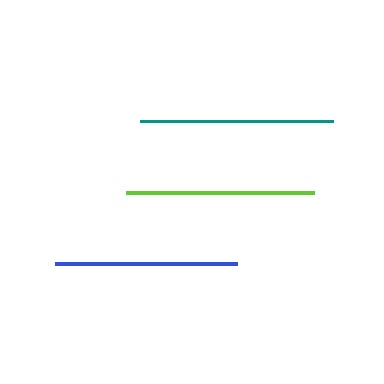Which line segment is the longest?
The teal line is the longest at approximately 193 pixels.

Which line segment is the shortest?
The blue line is the shortest at approximately 183 pixels.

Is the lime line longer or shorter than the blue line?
The lime line is longer than the blue line.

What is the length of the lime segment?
The lime segment is approximately 188 pixels long.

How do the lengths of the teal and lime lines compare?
The teal and lime lines are approximately the same length.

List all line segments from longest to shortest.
From longest to shortest: teal, lime, blue.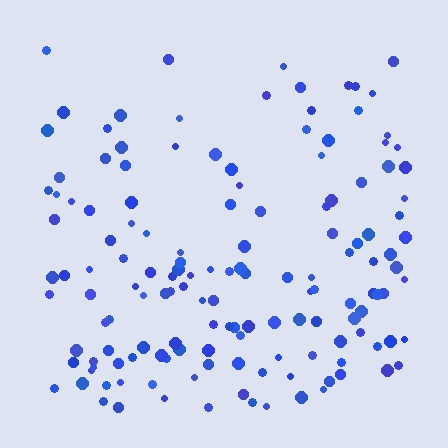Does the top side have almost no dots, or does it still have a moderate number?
Still a moderate number, just noticeably fewer than the bottom.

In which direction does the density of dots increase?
From top to bottom, with the bottom side densest.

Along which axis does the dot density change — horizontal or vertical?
Vertical.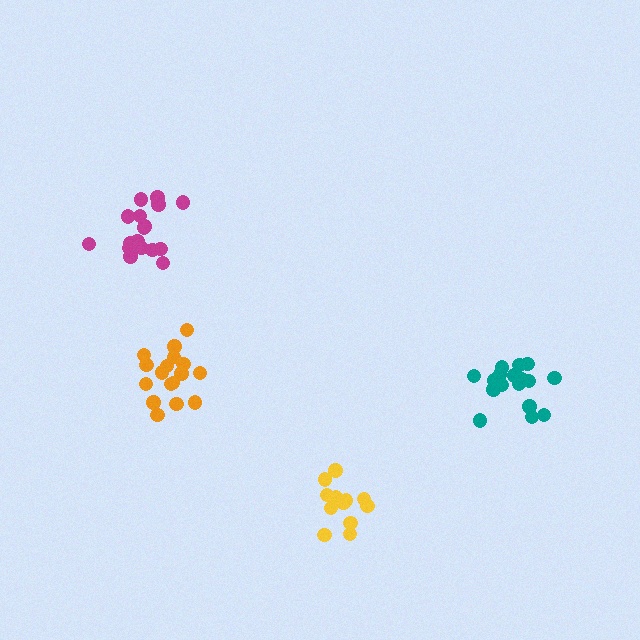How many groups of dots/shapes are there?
There are 4 groups.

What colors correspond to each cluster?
The clusters are colored: yellow, magenta, teal, orange.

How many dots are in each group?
Group 1: 12 dots, Group 2: 17 dots, Group 3: 17 dots, Group 4: 17 dots (63 total).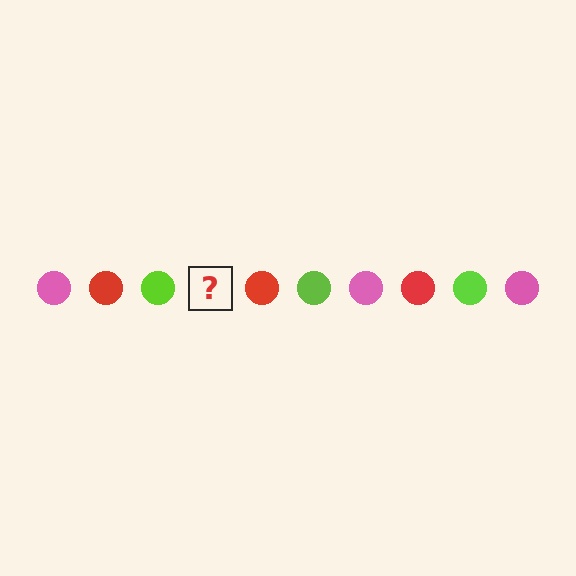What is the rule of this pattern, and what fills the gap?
The rule is that the pattern cycles through pink, red, lime circles. The gap should be filled with a pink circle.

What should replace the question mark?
The question mark should be replaced with a pink circle.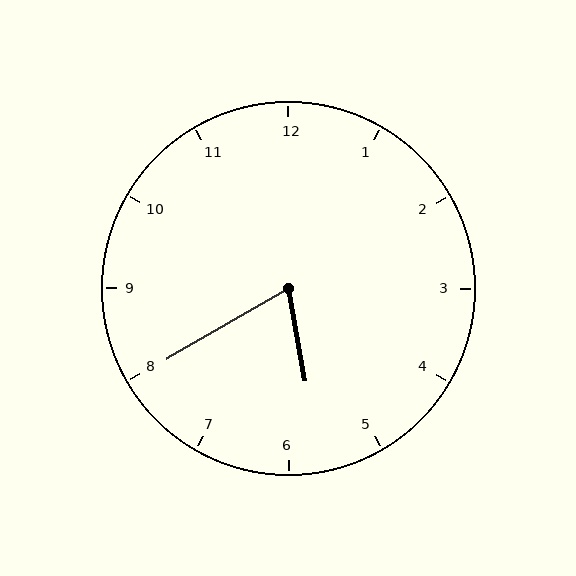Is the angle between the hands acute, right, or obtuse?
It is acute.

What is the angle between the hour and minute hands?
Approximately 70 degrees.